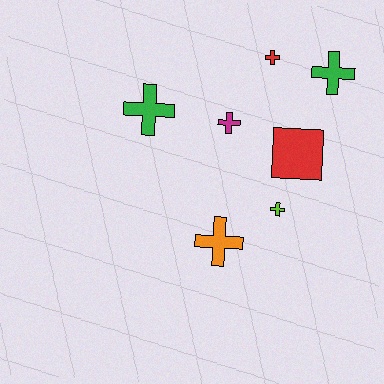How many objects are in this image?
There are 7 objects.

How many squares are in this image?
There is 1 square.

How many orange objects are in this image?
There is 1 orange object.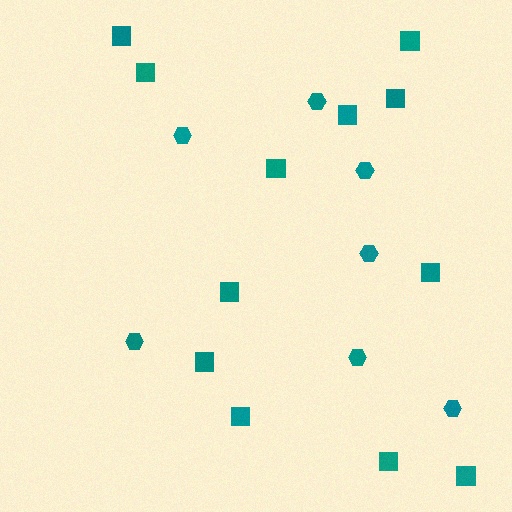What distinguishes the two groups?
There are 2 groups: one group of squares (12) and one group of hexagons (7).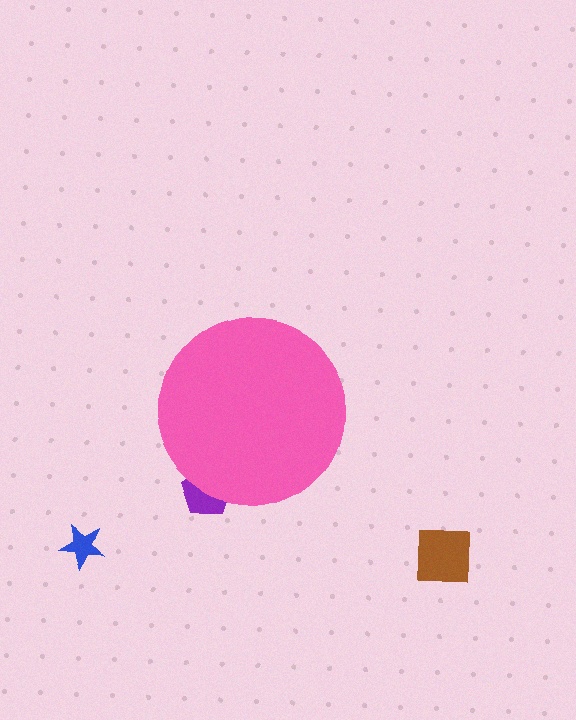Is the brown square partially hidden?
No, the brown square is fully visible.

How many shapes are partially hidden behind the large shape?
1 shape is partially hidden.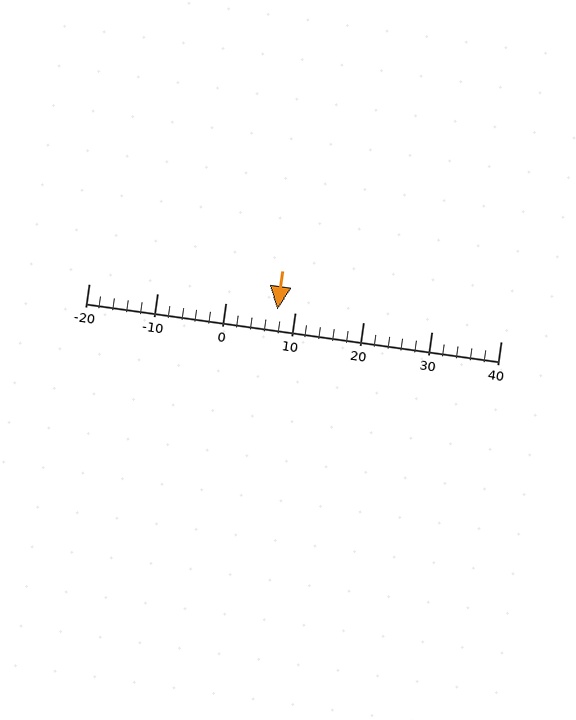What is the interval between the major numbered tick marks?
The major tick marks are spaced 10 units apart.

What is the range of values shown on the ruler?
The ruler shows values from -20 to 40.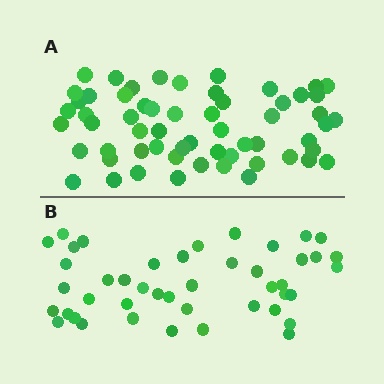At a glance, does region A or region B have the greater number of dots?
Region A (the top region) has more dots.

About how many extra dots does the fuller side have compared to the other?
Region A has approximately 15 more dots than region B.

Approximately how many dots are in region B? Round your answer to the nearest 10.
About 40 dots. (The exact count is 44, which rounds to 40.)